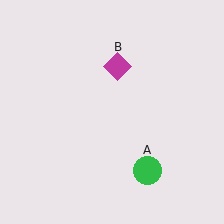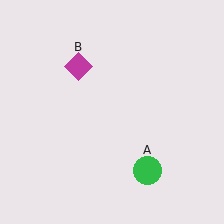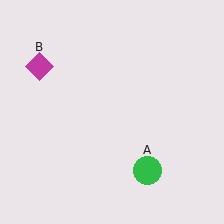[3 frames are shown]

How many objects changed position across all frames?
1 object changed position: magenta diamond (object B).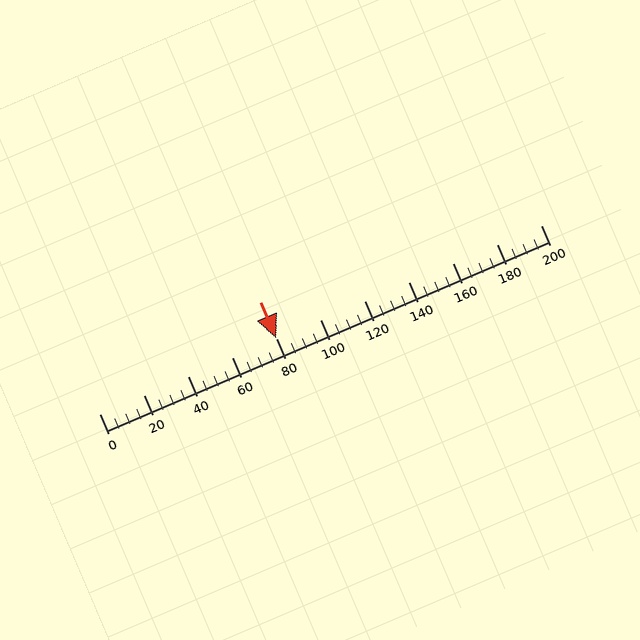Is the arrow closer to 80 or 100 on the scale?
The arrow is closer to 80.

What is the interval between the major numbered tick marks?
The major tick marks are spaced 20 units apart.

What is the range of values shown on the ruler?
The ruler shows values from 0 to 200.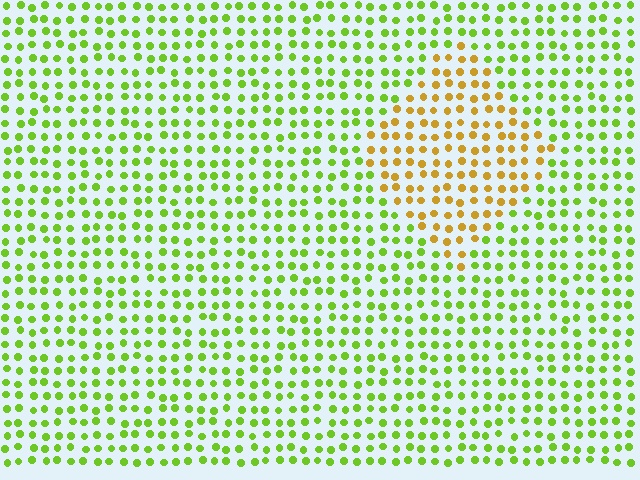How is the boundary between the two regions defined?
The boundary is defined purely by a slight shift in hue (about 50 degrees). Spacing, size, and orientation are identical on both sides.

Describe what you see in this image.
The image is filled with small lime elements in a uniform arrangement. A diamond-shaped region is visible where the elements are tinted to a slightly different hue, forming a subtle color boundary.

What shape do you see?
I see a diamond.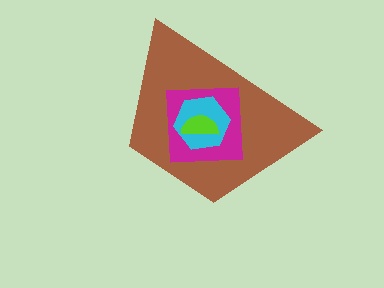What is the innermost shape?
The lime semicircle.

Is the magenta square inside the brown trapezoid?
Yes.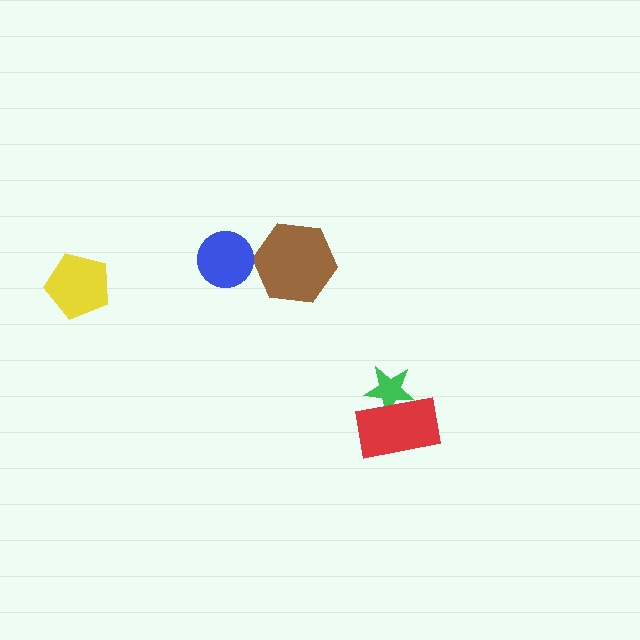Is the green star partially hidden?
Yes, it is partially covered by another shape.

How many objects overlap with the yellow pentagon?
0 objects overlap with the yellow pentagon.